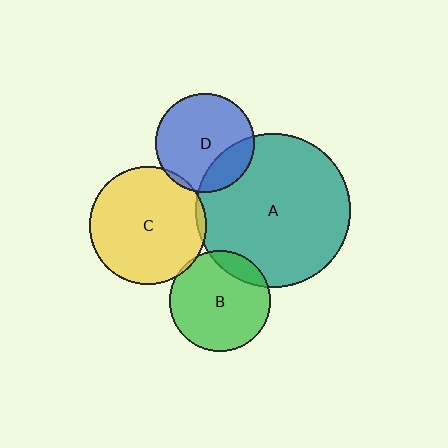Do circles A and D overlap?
Yes.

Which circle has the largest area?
Circle A (teal).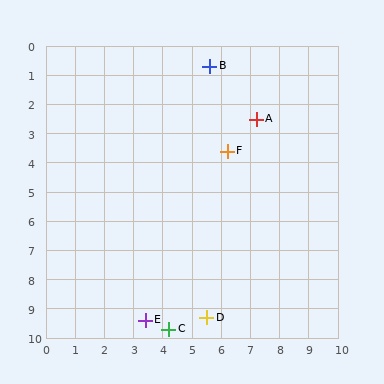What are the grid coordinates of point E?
Point E is at approximately (3.4, 9.4).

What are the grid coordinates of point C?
Point C is at approximately (4.2, 9.7).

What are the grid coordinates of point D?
Point D is at approximately (5.5, 9.3).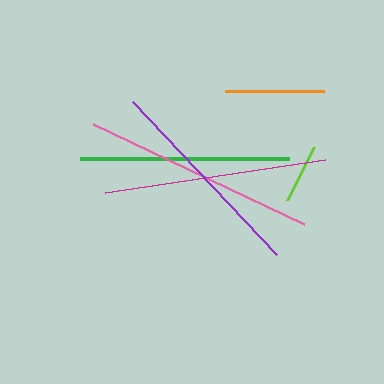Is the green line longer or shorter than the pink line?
The pink line is longer than the green line.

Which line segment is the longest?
The pink line is the longest at approximately 234 pixels.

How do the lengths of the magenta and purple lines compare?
The magenta and purple lines are approximately the same length.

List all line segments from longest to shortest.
From longest to shortest: pink, magenta, purple, green, orange, lime.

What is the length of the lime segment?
The lime segment is approximately 60 pixels long.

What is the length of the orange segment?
The orange segment is approximately 99 pixels long.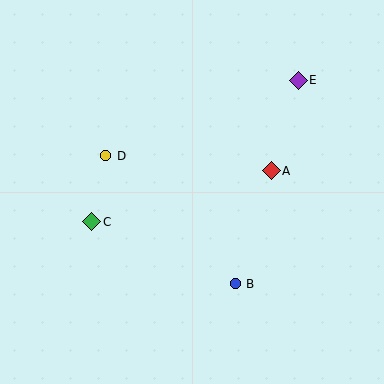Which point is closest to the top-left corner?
Point D is closest to the top-left corner.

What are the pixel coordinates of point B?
Point B is at (235, 284).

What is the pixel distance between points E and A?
The distance between E and A is 95 pixels.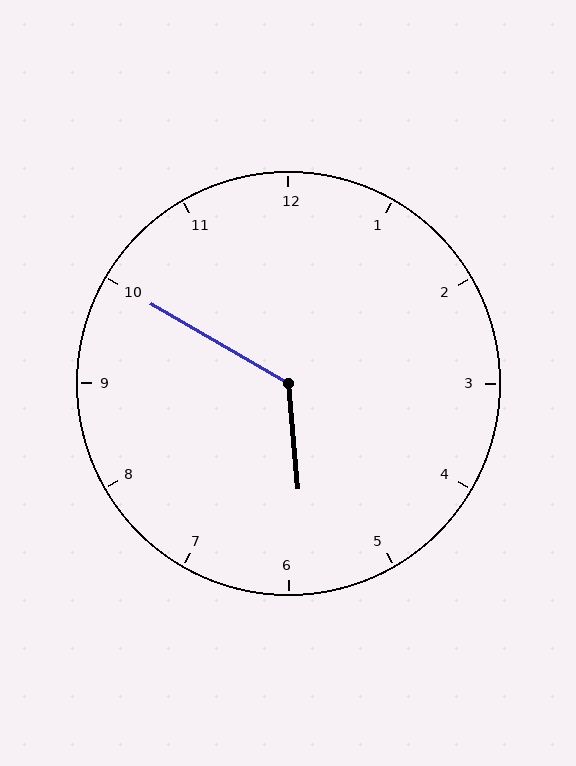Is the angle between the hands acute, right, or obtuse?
It is obtuse.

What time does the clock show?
5:50.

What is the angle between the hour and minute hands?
Approximately 125 degrees.